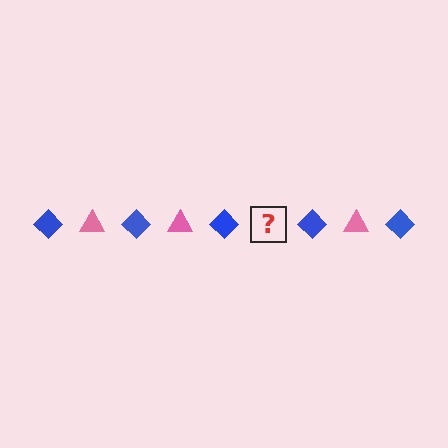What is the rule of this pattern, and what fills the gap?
The rule is that the pattern alternates between blue diamond and pink triangle. The gap should be filled with a pink triangle.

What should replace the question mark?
The question mark should be replaced with a pink triangle.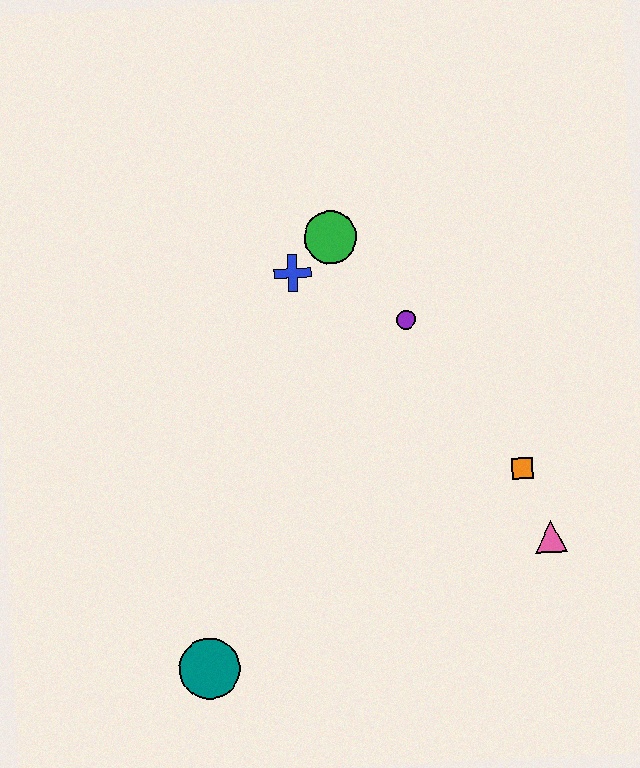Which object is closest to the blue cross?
The green circle is closest to the blue cross.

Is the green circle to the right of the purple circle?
No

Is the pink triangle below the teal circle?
No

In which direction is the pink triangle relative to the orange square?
The pink triangle is below the orange square.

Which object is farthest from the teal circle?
The green circle is farthest from the teal circle.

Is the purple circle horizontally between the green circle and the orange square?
Yes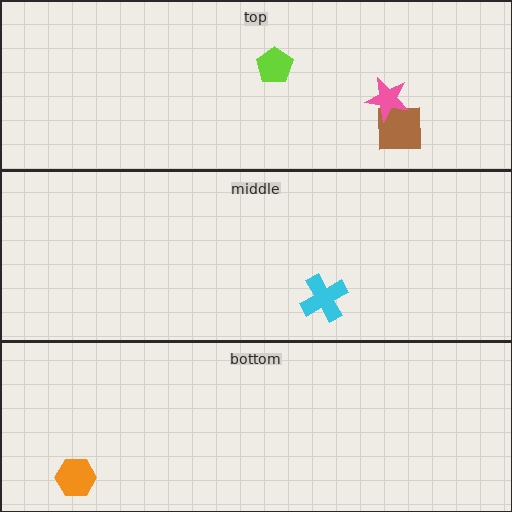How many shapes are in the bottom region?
1.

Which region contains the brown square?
The top region.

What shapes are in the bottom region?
The orange hexagon.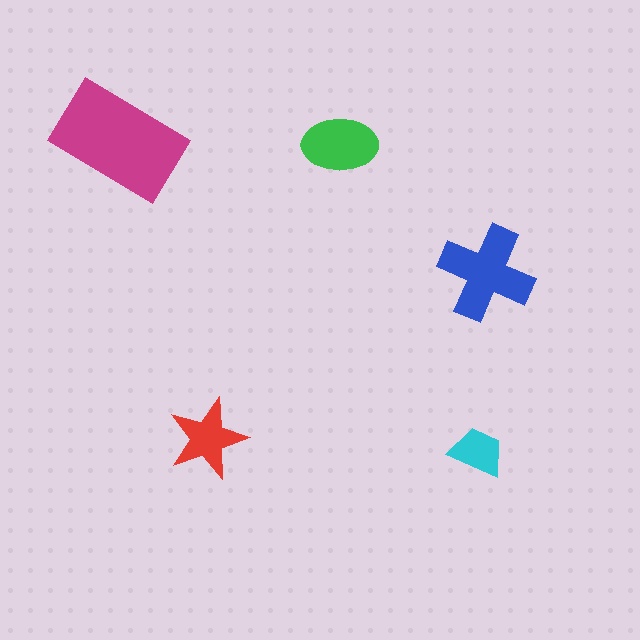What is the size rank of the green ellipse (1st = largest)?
3rd.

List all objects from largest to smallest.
The magenta rectangle, the blue cross, the green ellipse, the red star, the cyan trapezoid.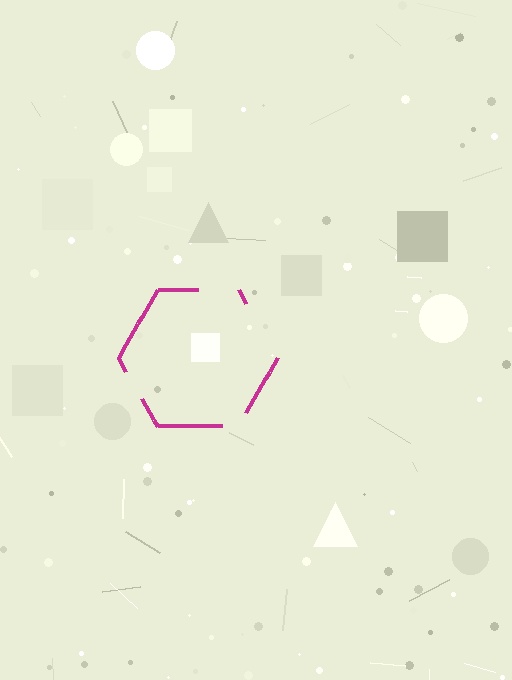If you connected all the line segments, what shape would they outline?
They would outline a hexagon.